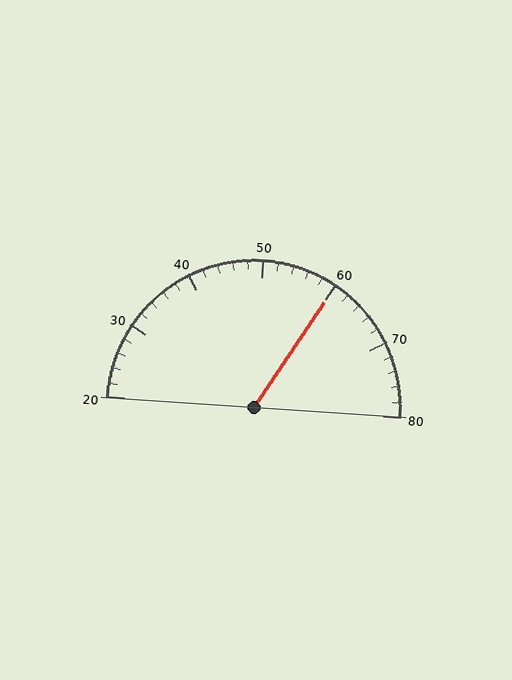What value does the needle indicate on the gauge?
The needle indicates approximately 60.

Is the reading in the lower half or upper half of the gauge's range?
The reading is in the upper half of the range (20 to 80).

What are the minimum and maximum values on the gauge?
The gauge ranges from 20 to 80.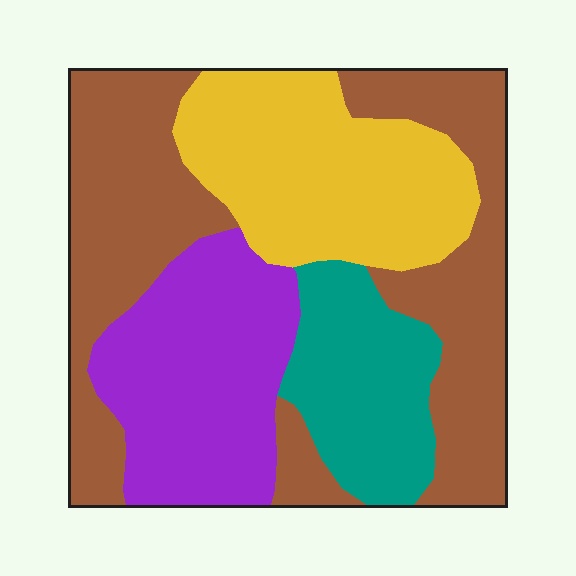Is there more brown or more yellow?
Brown.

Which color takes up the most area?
Brown, at roughly 40%.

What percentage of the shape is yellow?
Yellow covers roughly 25% of the shape.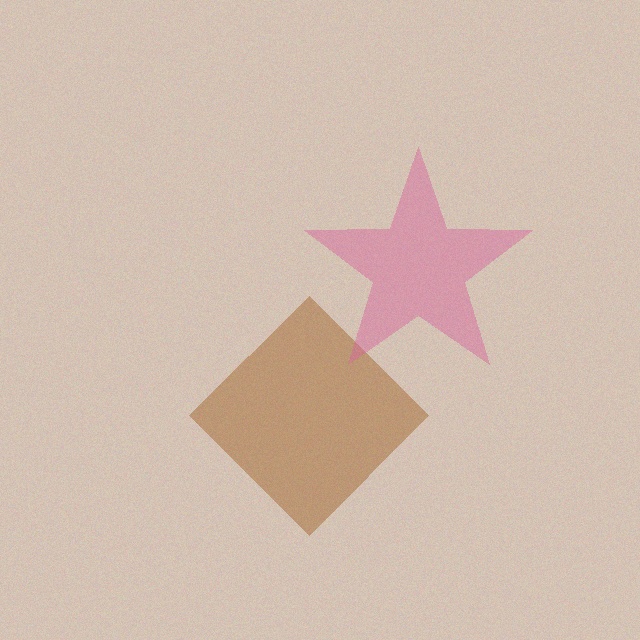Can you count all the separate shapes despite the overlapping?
Yes, there are 2 separate shapes.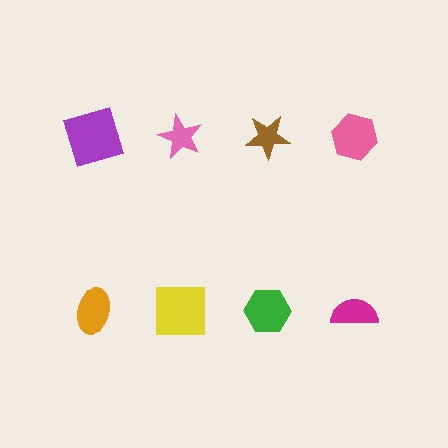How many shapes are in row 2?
4 shapes.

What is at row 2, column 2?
A yellow square.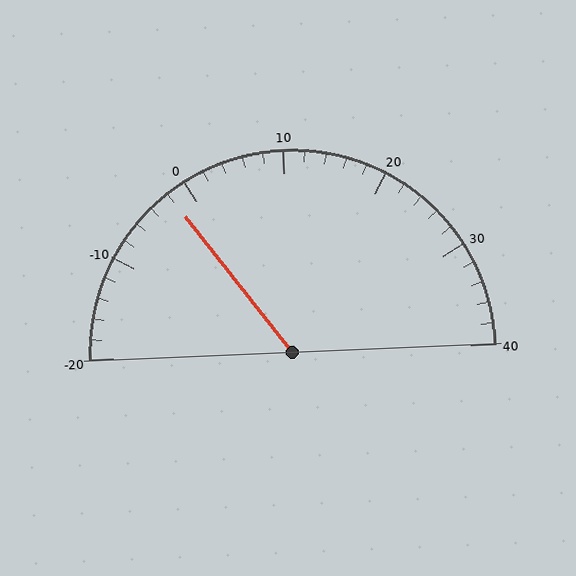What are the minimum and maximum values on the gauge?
The gauge ranges from -20 to 40.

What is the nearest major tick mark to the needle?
The nearest major tick mark is 0.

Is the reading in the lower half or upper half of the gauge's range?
The reading is in the lower half of the range (-20 to 40).